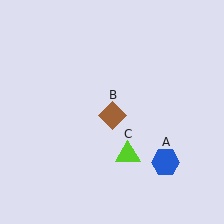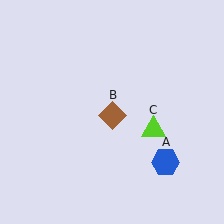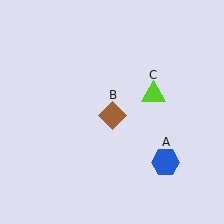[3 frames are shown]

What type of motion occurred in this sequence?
The lime triangle (object C) rotated counterclockwise around the center of the scene.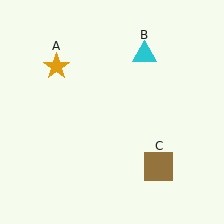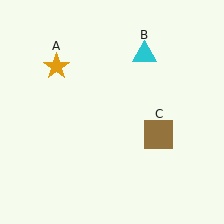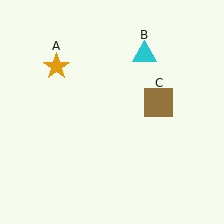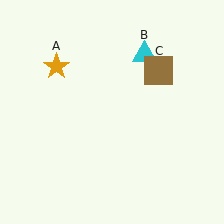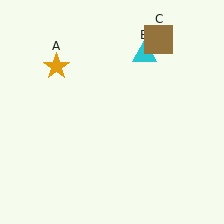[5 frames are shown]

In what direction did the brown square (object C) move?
The brown square (object C) moved up.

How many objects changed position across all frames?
1 object changed position: brown square (object C).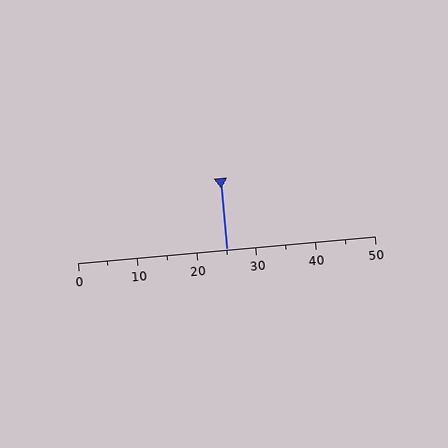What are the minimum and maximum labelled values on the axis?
The axis runs from 0 to 50.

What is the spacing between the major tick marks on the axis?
The major ticks are spaced 10 apart.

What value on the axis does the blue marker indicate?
The marker indicates approximately 25.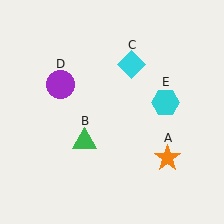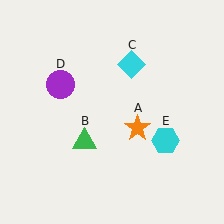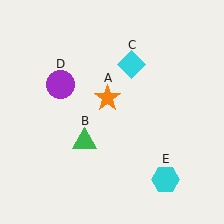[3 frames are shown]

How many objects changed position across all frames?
2 objects changed position: orange star (object A), cyan hexagon (object E).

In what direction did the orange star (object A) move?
The orange star (object A) moved up and to the left.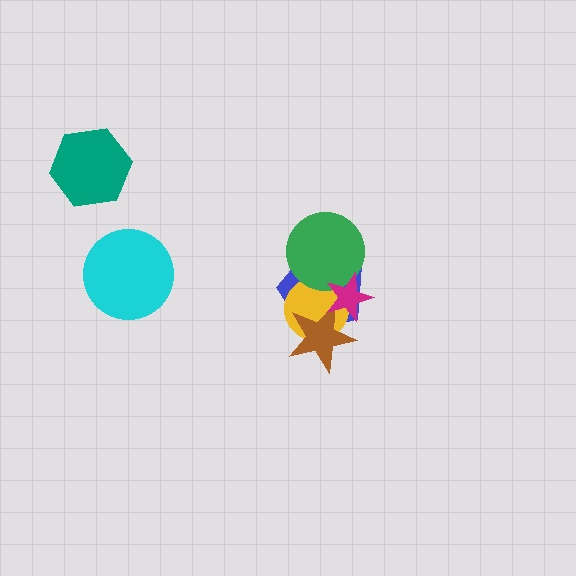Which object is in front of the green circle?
The magenta star is in front of the green circle.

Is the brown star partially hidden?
Yes, it is partially covered by another shape.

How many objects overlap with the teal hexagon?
0 objects overlap with the teal hexagon.